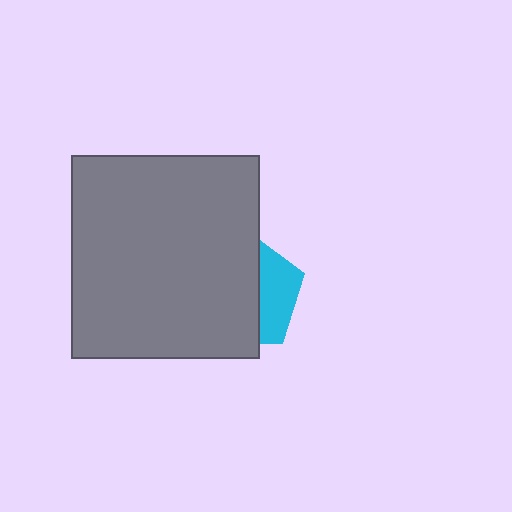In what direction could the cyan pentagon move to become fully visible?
The cyan pentagon could move right. That would shift it out from behind the gray rectangle entirely.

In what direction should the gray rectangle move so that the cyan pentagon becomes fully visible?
The gray rectangle should move left. That is the shortest direction to clear the overlap and leave the cyan pentagon fully visible.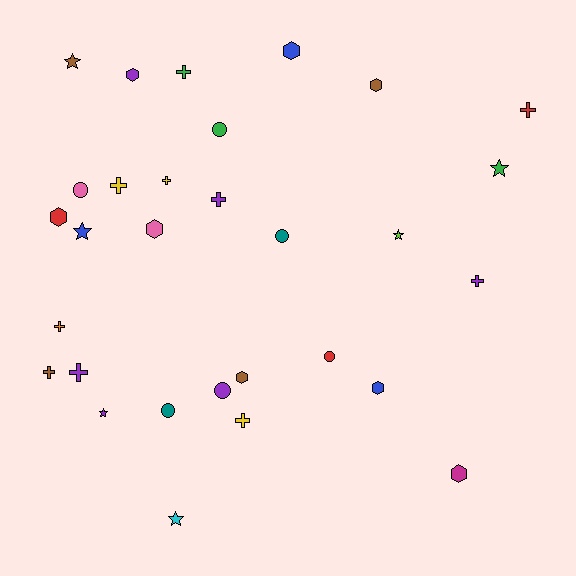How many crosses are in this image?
There are 10 crosses.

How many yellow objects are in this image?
There are 3 yellow objects.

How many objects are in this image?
There are 30 objects.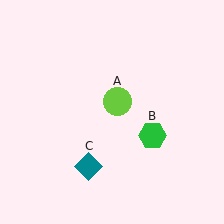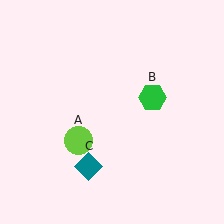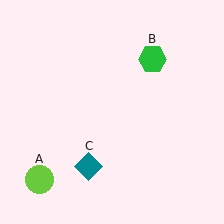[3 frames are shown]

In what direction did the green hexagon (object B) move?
The green hexagon (object B) moved up.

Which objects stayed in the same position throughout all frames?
Teal diamond (object C) remained stationary.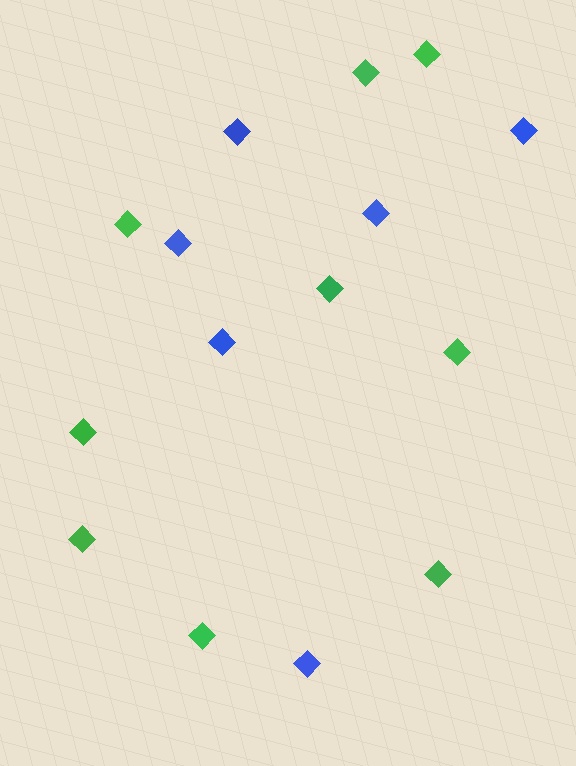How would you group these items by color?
There are 2 groups: one group of green diamonds (9) and one group of blue diamonds (6).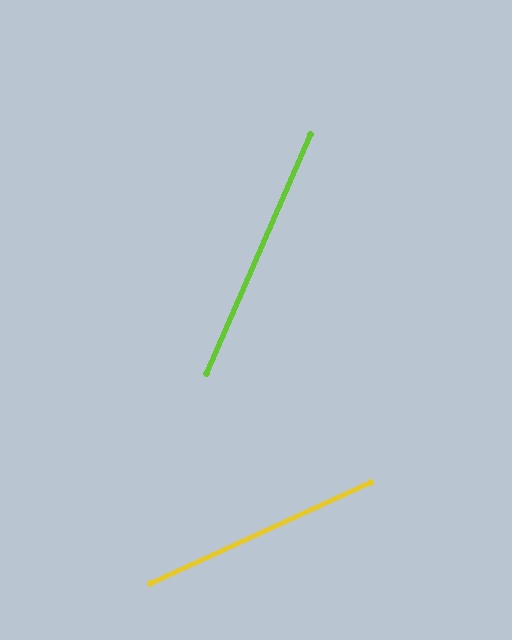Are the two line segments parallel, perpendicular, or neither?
Neither parallel nor perpendicular — they differ by about 42°.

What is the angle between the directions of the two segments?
Approximately 42 degrees.